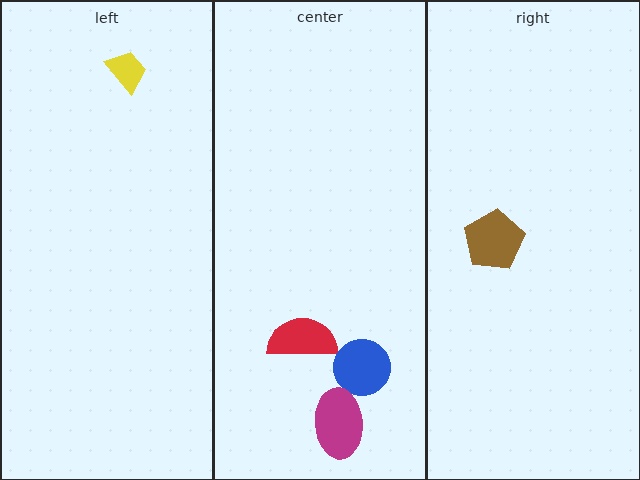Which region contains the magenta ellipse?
The center region.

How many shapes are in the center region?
3.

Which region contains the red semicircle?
The center region.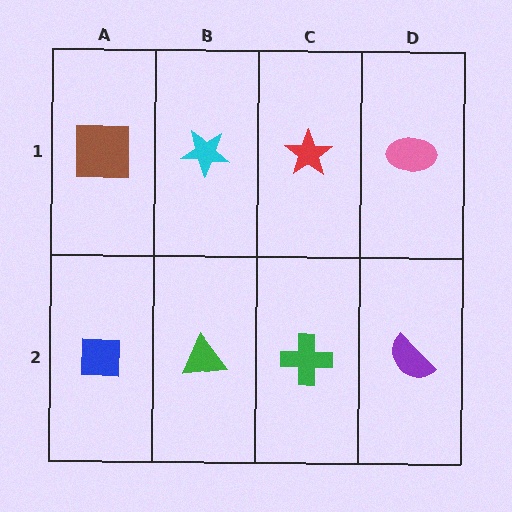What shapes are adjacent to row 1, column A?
A blue square (row 2, column A), a cyan star (row 1, column B).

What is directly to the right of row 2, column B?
A green cross.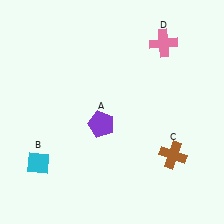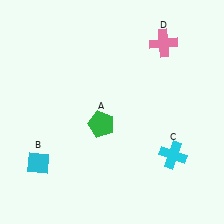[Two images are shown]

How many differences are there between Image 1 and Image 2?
There are 2 differences between the two images.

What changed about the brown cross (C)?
In Image 1, C is brown. In Image 2, it changed to cyan.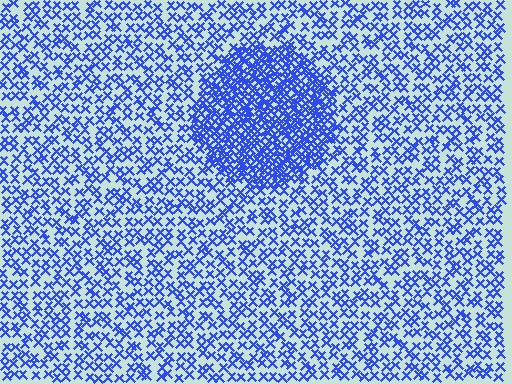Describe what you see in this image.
The image contains small blue elements arranged at two different densities. A circle-shaped region is visible where the elements are more densely packed than the surrounding area.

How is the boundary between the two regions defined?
The boundary is defined by a change in element density (approximately 2.4x ratio). All elements are the same color, size, and shape.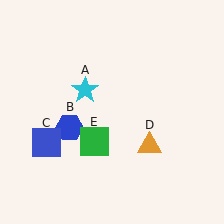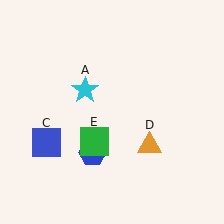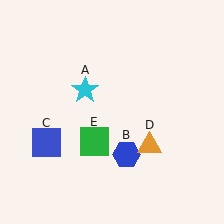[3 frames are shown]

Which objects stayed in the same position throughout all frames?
Cyan star (object A) and blue square (object C) and orange triangle (object D) and green square (object E) remained stationary.